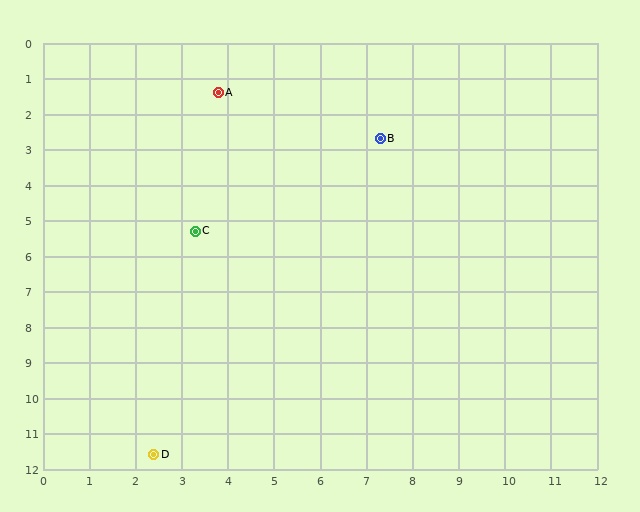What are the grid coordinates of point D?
Point D is at approximately (2.4, 11.6).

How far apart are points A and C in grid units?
Points A and C are about 3.9 grid units apart.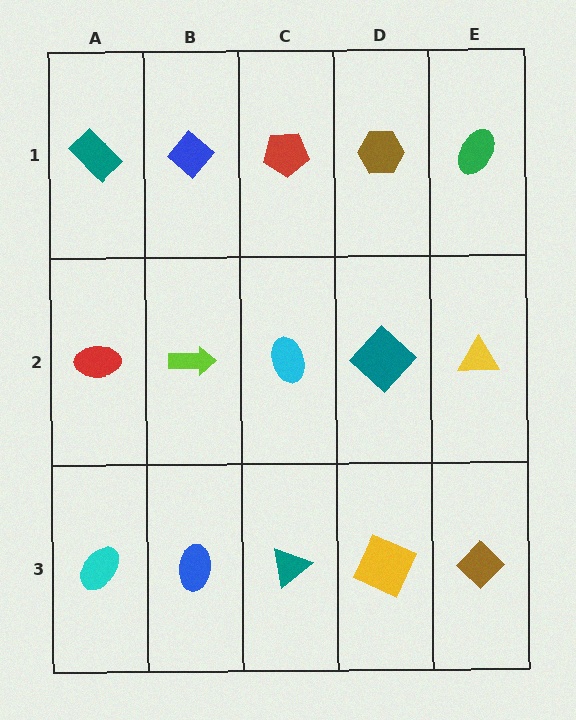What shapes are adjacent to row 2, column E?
A green ellipse (row 1, column E), a brown diamond (row 3, column E), a teal diamond (row 2, column D).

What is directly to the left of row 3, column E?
A yellow square.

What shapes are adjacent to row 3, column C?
A cyan ellipse (row 2, column C), a blue ellipse (row 3, column B), a yellow square (row 3, column D).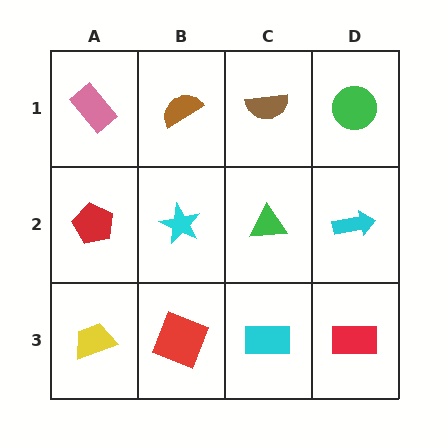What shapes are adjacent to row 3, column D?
A cyan arrow (row 2, column D), a cyan rectangle (row 3, column C).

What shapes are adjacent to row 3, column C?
A green triangle (row 2, column C), a red square (row 3, column B), a red rectangle (row 3, column D).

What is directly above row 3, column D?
A cyan arrow.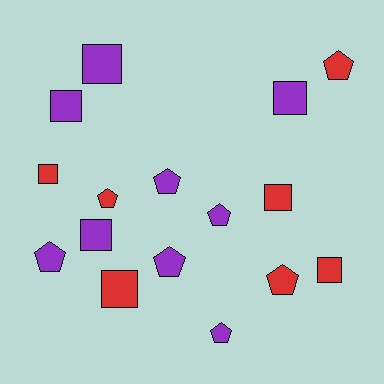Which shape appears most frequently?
Square, with 8 objects.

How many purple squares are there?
There are 4 purple squares.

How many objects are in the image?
There are 16 objects.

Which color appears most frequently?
Purple, with 9 objects.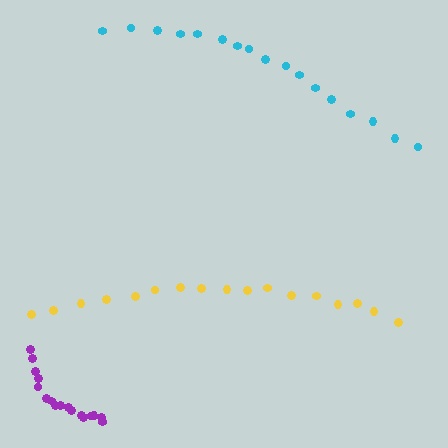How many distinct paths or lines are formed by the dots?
There are 3 distinct paths.